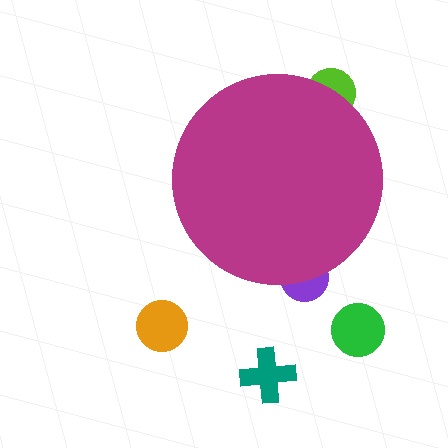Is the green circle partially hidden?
No, the green circle is fully visible.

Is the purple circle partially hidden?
Yes, the purple circle is partially hidden behind the magenta circle.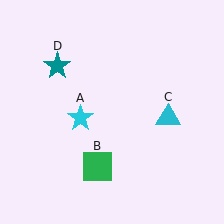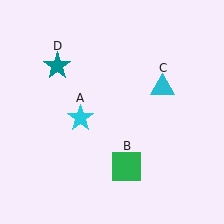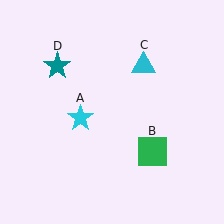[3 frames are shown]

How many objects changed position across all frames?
2 objects changed position: green square (object B), cyan triangle (object C).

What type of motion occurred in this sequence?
The green square (object B), cyan triangle (object C) rotated counterclockwise around the center of the scene.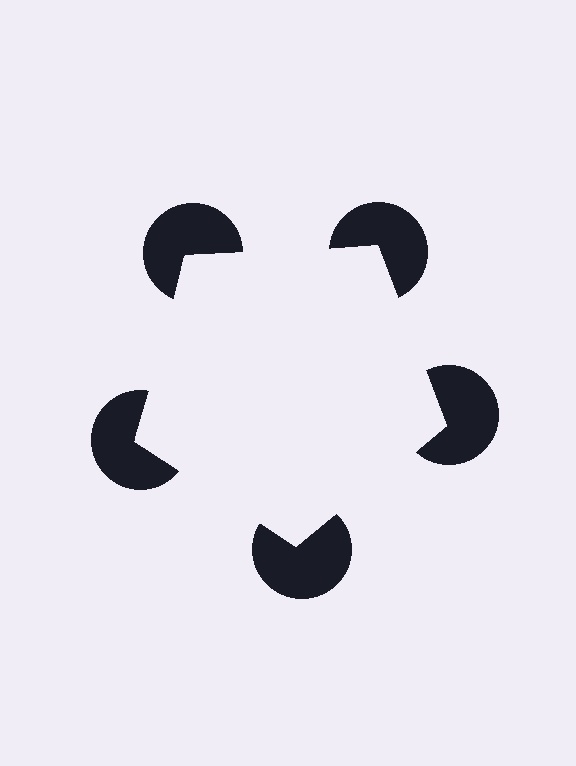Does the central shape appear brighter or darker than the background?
It typically appears slightly brighter than the background, even though no actual brightness change is drawn.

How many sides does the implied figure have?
5 sides.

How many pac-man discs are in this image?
There are 5 — one at each vertex of the illusory pentagon.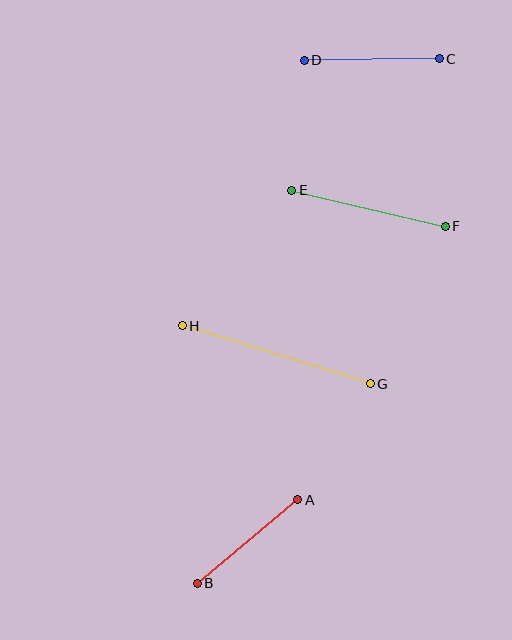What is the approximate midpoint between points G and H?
The midpoint is at approximately (276, 355) pixels.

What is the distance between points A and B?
The distance is approximately 131 pixels.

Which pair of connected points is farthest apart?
Points G and H are farthest apart.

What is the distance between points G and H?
The distance is approximately 197 pixels.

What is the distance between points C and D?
The distance is approximately 135 pixels.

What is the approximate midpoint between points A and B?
The midpoint is at approximately (248, 542) pixels.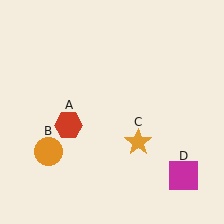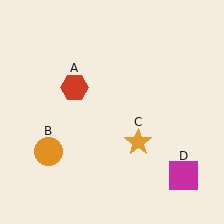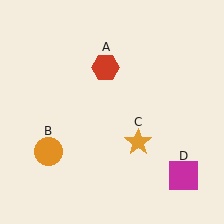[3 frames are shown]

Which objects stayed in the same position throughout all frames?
Orange circle (object B) and orange star (object C) and magenta square (object D) remained stationary.